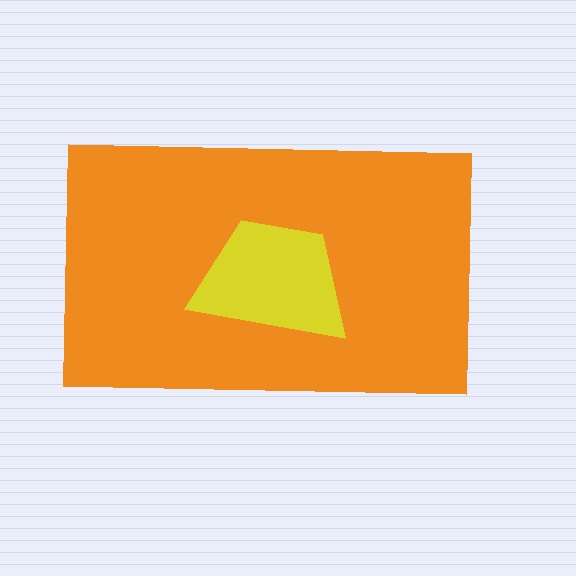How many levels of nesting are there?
2.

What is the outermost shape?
The orange rectangle.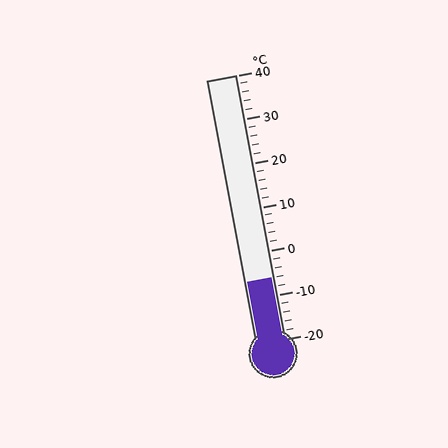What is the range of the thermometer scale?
The thermometer scale ranges from -20°C to 40°C.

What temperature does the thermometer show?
The thermometer shows approximately -6°C.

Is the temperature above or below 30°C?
The temperature is below 30°C.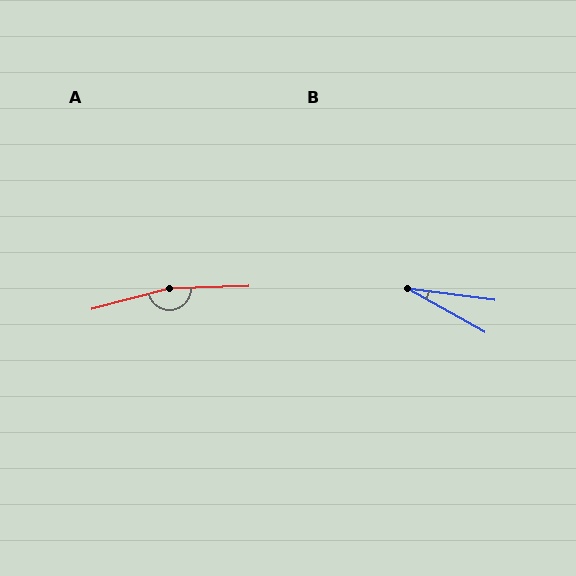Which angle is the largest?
A, at approximately 167 degrees.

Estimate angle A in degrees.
Approximately 167 degrees.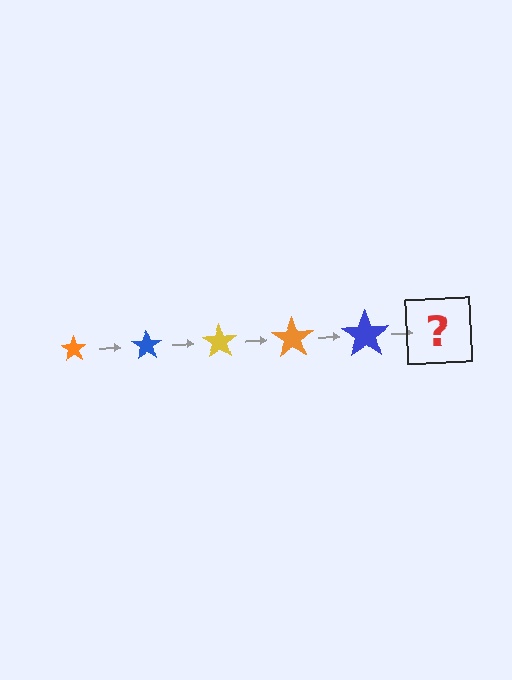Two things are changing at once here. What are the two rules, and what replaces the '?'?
The two rules are that the star grows larger each step and the color cycles through orange, blue, and yellow. The '?' should be a yellow star, larger than the previous one.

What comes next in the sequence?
The next element should be a yellow star, larger than the previous one.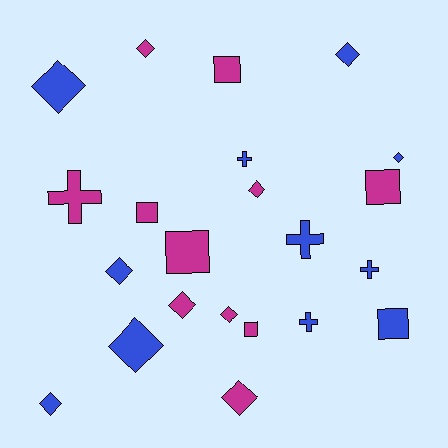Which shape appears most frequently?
Diamond, with 11 objects.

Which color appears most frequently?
Blue, with 11 objects.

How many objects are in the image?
There are 22 objects.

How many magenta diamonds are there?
There are 5 magenta diamonds.